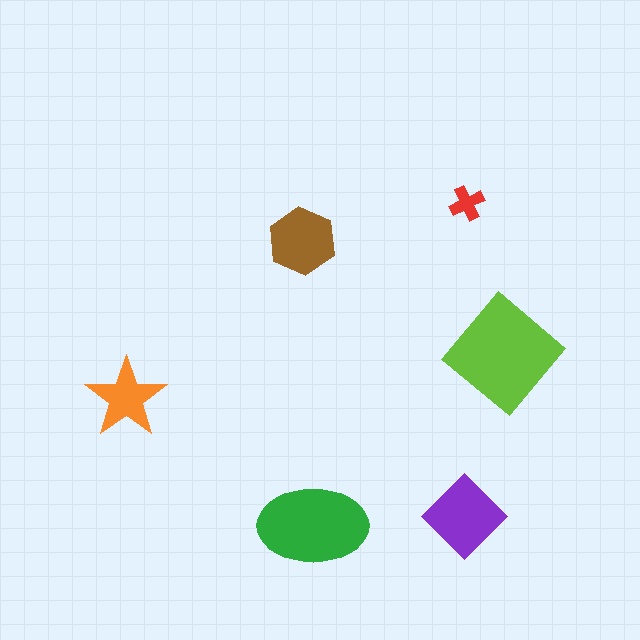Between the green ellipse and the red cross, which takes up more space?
The green ellipse.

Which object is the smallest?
The red cross.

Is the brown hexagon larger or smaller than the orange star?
Larger.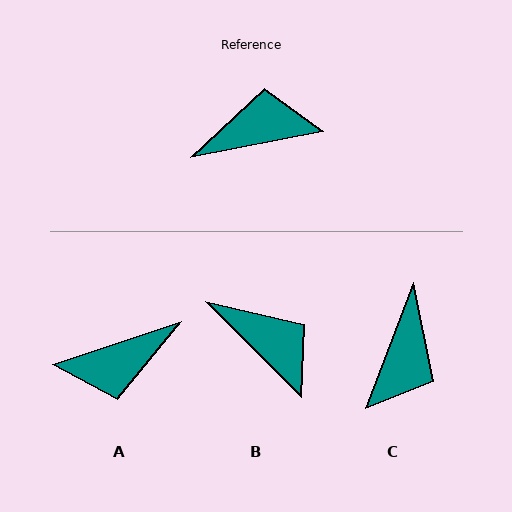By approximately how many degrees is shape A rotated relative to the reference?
Approximately 172 degrees clockwise.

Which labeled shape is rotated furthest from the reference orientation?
A, about 172 degrees away.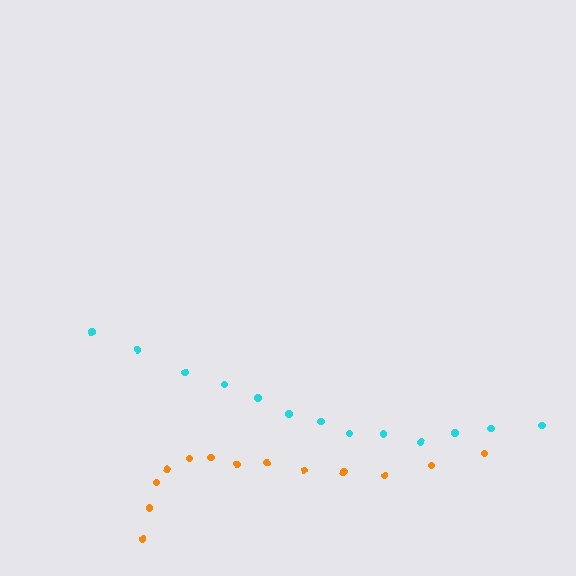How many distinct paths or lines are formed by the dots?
There are 2 distinct paths.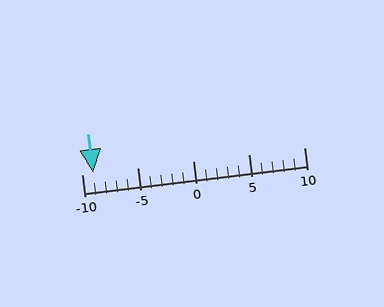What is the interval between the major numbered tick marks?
The major tick marks are spaced 5 units apart.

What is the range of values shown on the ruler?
The ruler shows values from -10 to 10.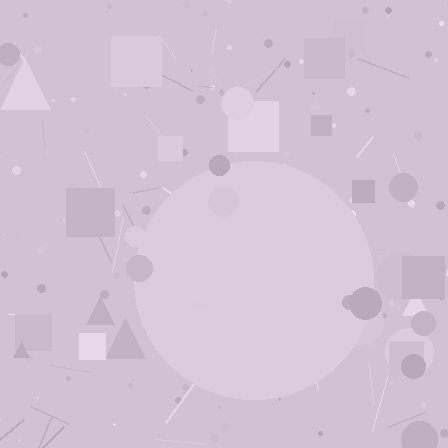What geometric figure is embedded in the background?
A circle is embedded in the background.